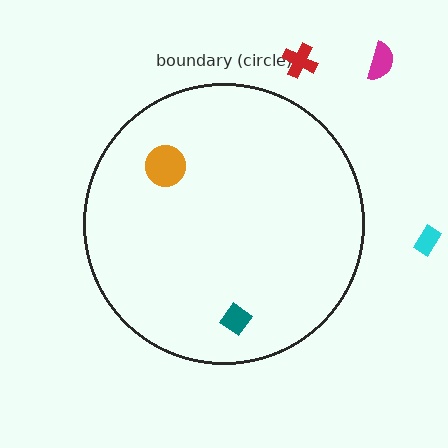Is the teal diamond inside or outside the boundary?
Inside.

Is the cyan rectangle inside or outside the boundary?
Outside.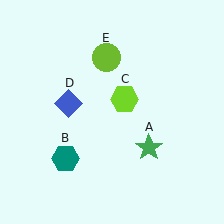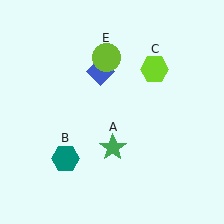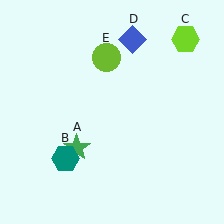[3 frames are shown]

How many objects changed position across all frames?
3 objects changed position: green star (object A), lime hexagon (object C), blue diamond (object D).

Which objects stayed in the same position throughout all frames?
Teal hexagon (object B) and lime circle (object E) remained stationary.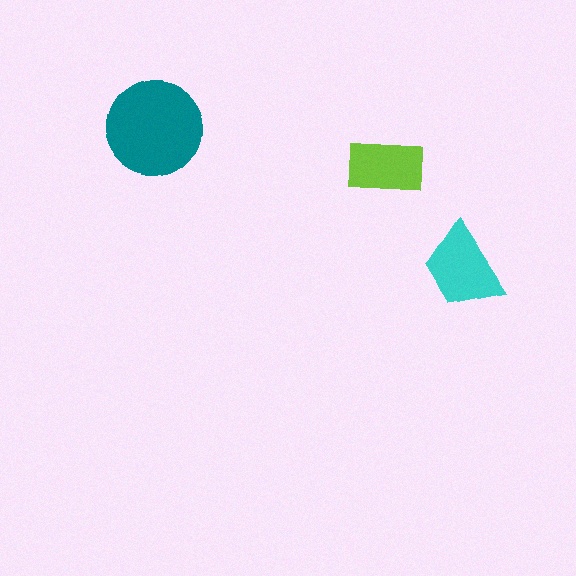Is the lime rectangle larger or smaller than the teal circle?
Smaller.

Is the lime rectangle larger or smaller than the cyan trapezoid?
Smaller.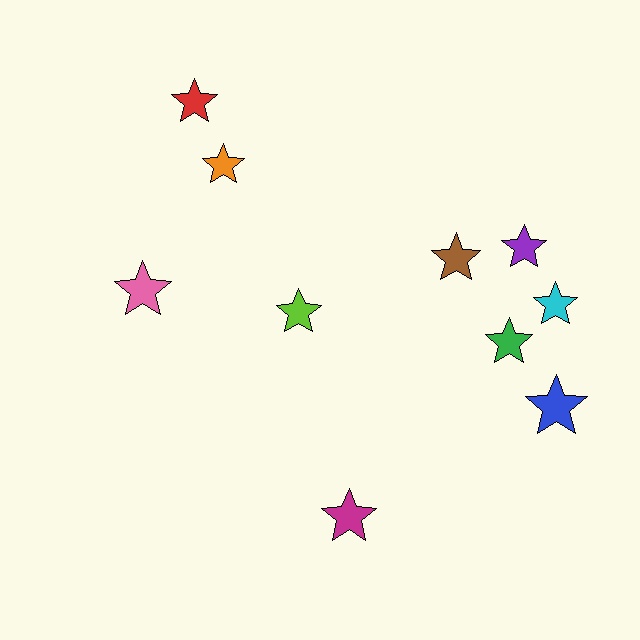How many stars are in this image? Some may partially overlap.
There are 10 stars.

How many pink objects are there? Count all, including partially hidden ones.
There is 1 pink object.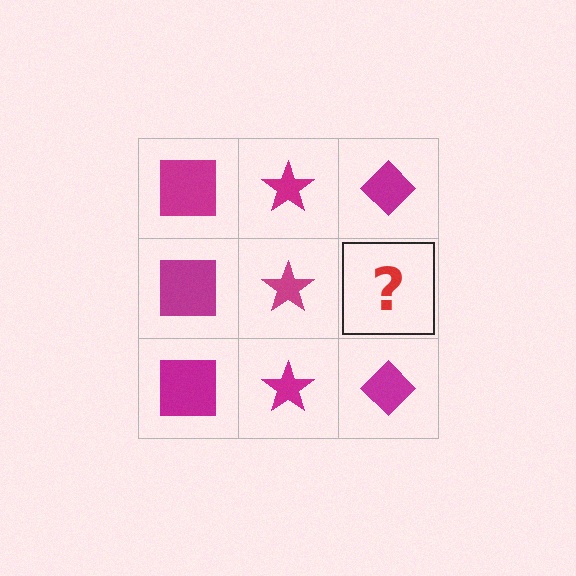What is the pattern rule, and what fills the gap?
The rule is that each column has a consistent shape. The gap should be filled with a magenta diamond.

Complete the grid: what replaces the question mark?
The question mark should be replaced with a magenta diamond.